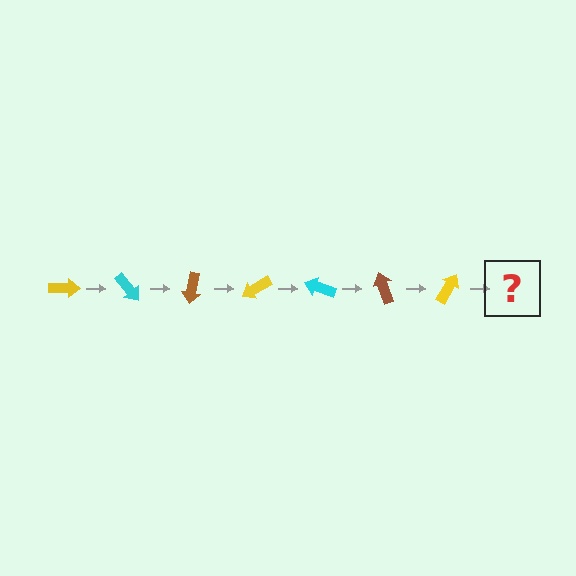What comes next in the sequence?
The next element should be a cyan arrow, rotated 350 degrees from the start.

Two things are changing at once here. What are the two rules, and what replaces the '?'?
The two rules are that it rotates 50 degrees each step and the color cycles through yellow, cyan, and brown. The '?' should be a cyan arrow, rotated 350 degrees from the start.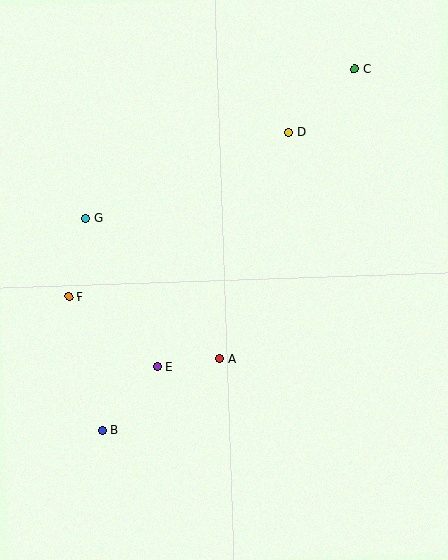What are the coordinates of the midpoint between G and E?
The midpoint between G and E is at (121, 293).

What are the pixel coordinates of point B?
Point B is at (102, 430).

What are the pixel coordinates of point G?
Point G is at (85, 218).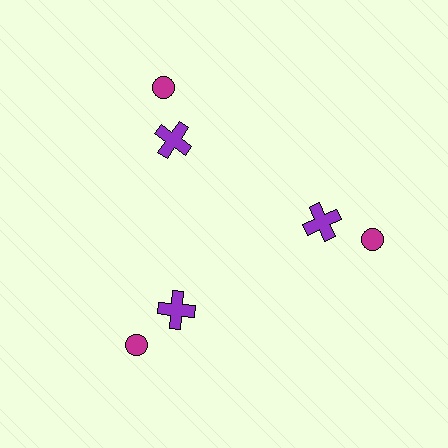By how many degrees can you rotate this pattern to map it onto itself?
The pattern maps onto itself every 120 degrees of rotation.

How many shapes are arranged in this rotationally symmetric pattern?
There are 6 shapes, arranged in 3 groups of 2.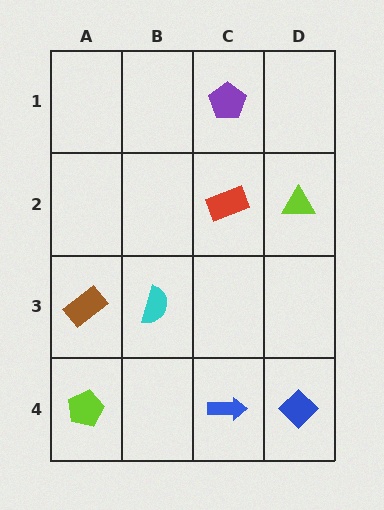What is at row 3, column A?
A brown rectangle.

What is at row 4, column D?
A blue diamond.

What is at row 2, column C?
A red rectangle.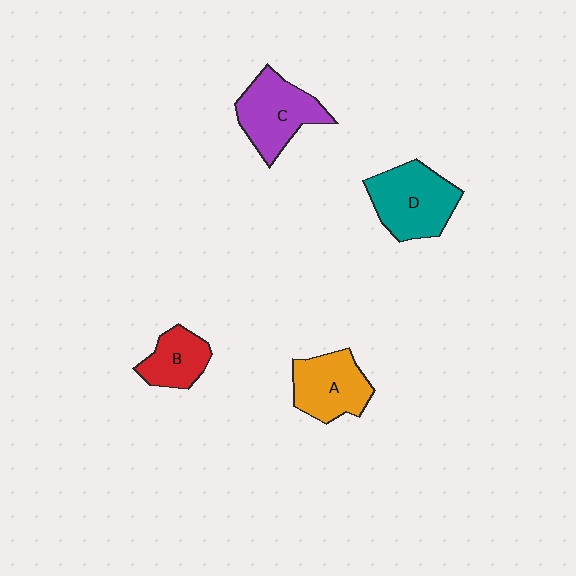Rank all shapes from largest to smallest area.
From largest to smallest: D (teal), C (purple), A (orange), B (red).